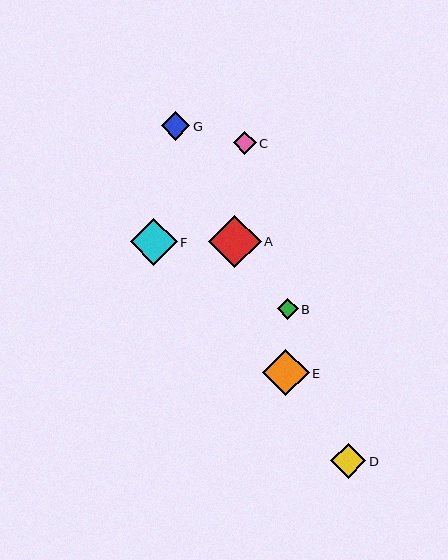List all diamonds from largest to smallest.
From largest to smallest: A, F, E, D, G, C, B.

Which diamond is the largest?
Diamond A is the largest with a size of approximately 52 pixels.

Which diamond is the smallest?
Diamond B is the smallest with a size of approximately 21 pixels.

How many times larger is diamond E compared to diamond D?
Diamond E is approximately 1.3 times the size of diamond D.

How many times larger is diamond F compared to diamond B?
Diamond F is approximately 2.2 times the size of diamond B.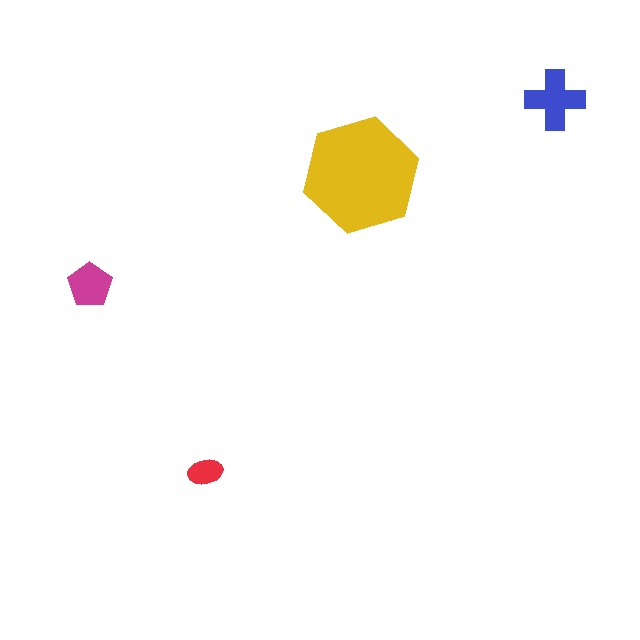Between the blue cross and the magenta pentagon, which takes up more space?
The blue cross.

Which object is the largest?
The yellow hexagon.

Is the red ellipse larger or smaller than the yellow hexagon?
Smaller.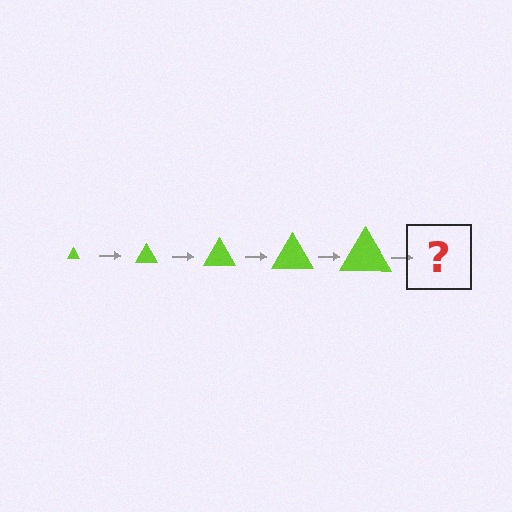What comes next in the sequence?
The next element should be a lime triangle, larger than the previous one.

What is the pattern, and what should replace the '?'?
The pattern is that the triangle gets progressively larger each step. The '?' should be a lime triangle, larger than the previous one.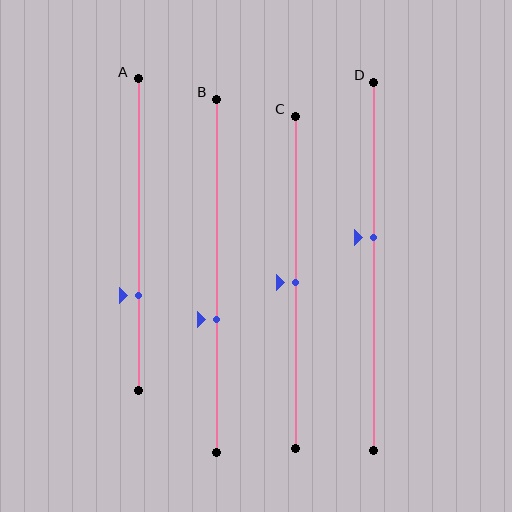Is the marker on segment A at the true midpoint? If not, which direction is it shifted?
No, the marker on segment A is shifted downward by about 20% of the segment length.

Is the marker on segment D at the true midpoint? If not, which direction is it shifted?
No, the marker on segment D is shifted upward by about 8% of the segment length.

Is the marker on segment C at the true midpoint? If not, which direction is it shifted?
Yes, the marker on segment C is at the true midpoint.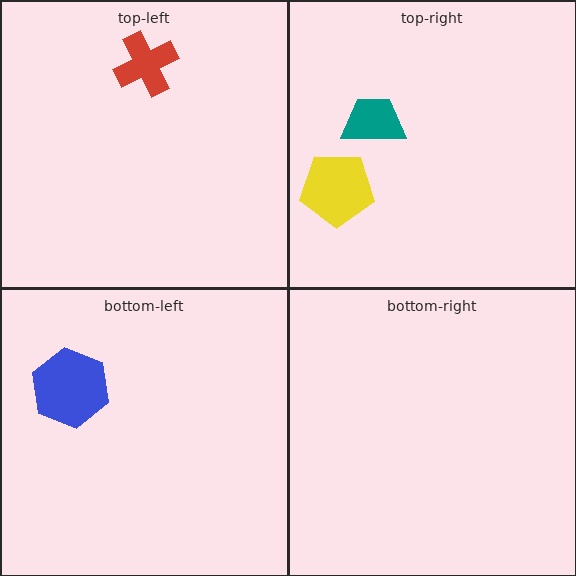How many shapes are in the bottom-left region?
1.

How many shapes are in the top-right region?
2.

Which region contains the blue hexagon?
The bottom-left region.